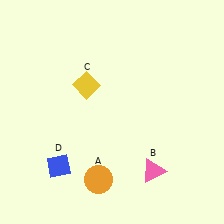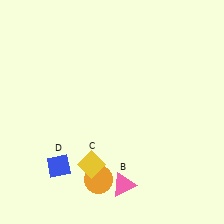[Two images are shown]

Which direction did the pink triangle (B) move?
The pink triangle (B) moved left.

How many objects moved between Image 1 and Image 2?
2 objects moved between the two images.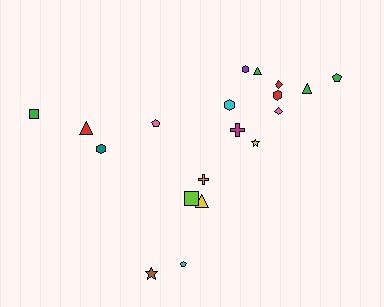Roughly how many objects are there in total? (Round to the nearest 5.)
Roughly 20 objects in total.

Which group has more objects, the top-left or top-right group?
The top-right group.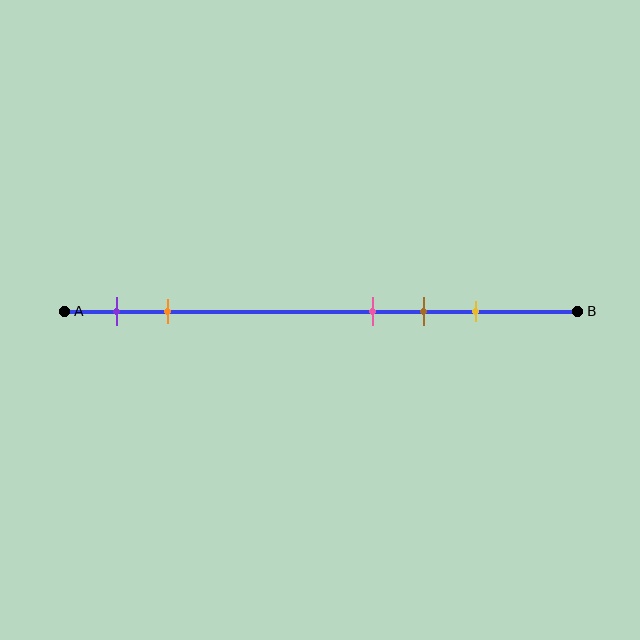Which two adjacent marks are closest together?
The pink and brown marks are the closest adjacent pair.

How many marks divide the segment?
There are 5 marks dividing the segment.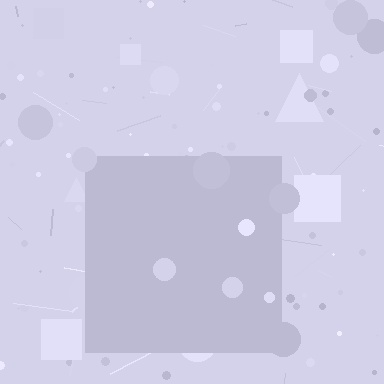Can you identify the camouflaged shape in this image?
The camouflaged shape is a square.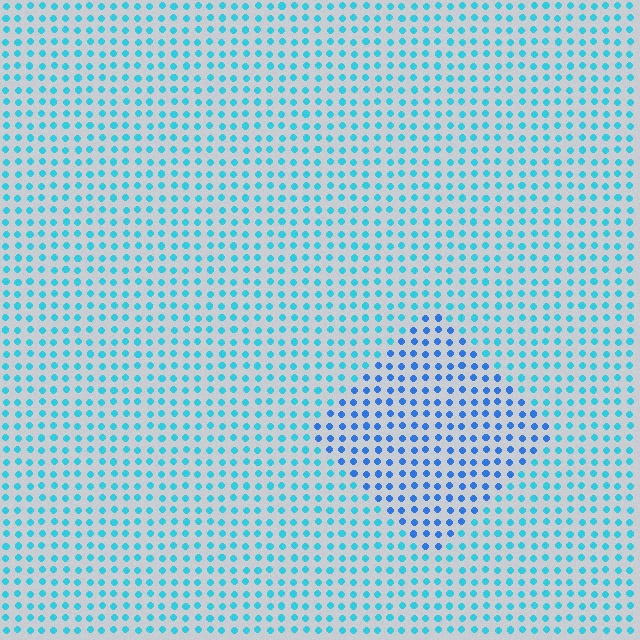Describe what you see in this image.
The image is filled with small cyan elements in a uniform arrangement. A diamond-shaped region is visible where the elements are tinted to a slightly different hue, forming a subtle color boundary.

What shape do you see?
I see a diamond.